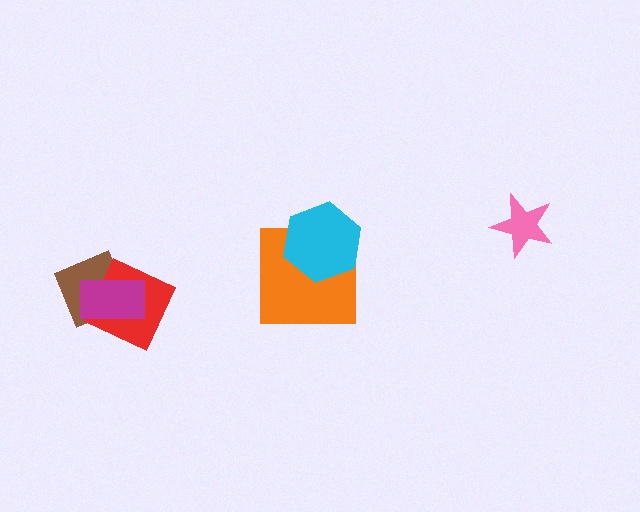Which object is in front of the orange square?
The cyan hexagon is in front of the orange square.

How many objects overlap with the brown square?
2 objects overlap with the brown square.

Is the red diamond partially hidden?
Yes, it is partially covered by another shape.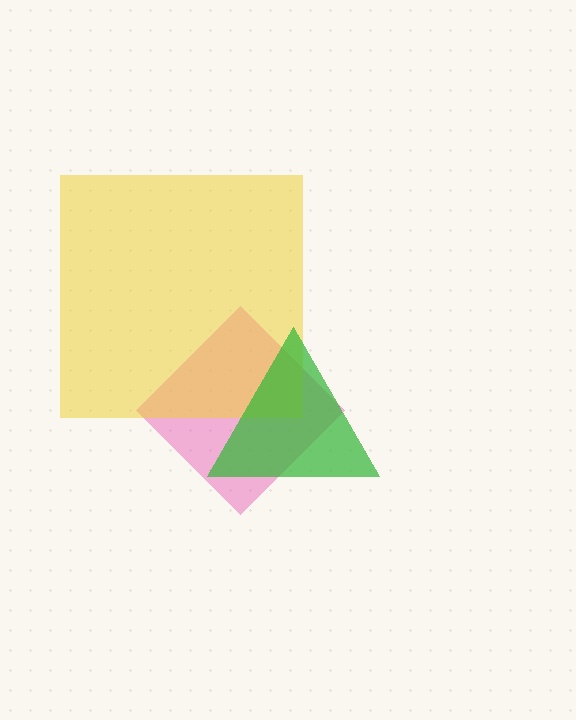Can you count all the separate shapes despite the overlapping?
Yes, there are 3 separate shapes.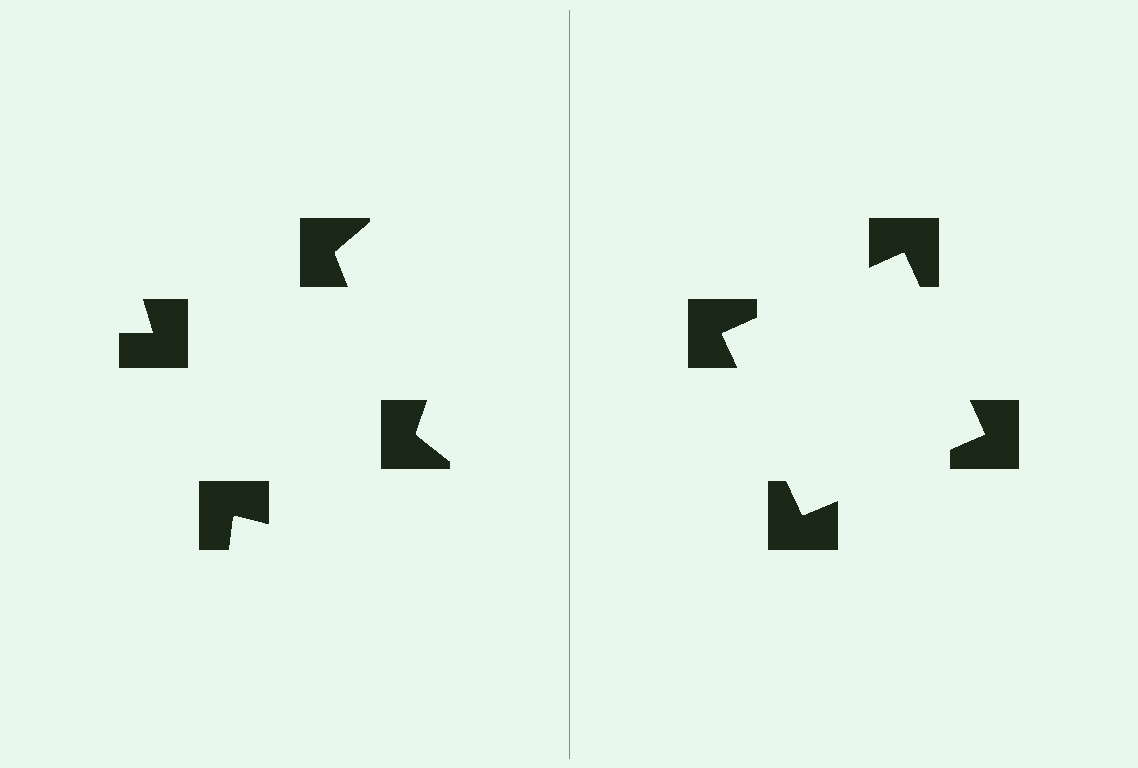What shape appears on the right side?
An illusory square.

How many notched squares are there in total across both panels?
8 — 4 on each side.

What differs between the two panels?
The notched squares are positioned identically on both sides; only the wedge orientations differ. On the right they align to a square; on the left they are misaligned.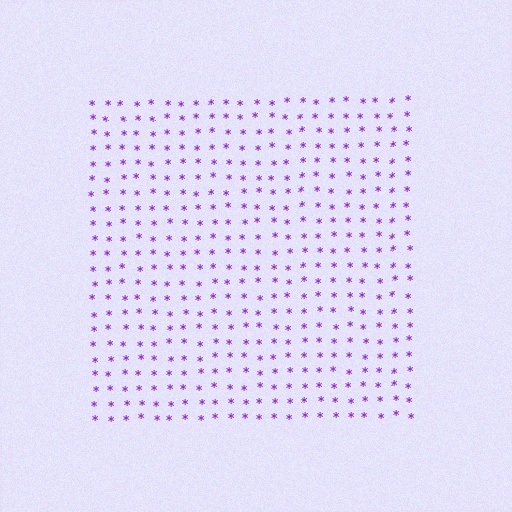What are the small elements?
The small elements are asterisks.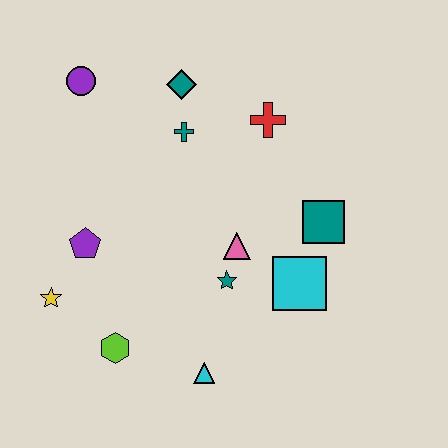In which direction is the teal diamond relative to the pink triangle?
The teal diamond is above the pink triangle.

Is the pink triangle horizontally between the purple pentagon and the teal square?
Yes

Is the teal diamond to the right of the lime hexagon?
Yes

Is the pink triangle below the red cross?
Yes